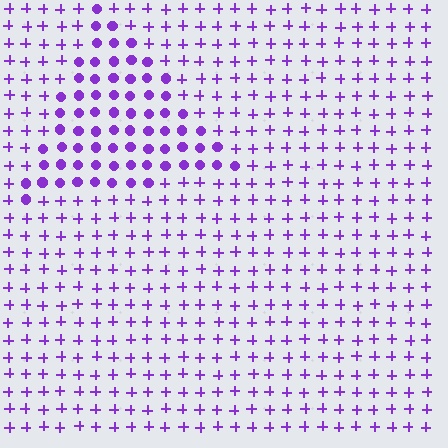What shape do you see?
I see a triangle.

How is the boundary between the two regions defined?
The boundary is defined by a change in element shape: circles inside vs. plus signs outside. All elements share the same color and spacing.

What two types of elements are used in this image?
The image uses circles inside the triangle region and plus signs outside it.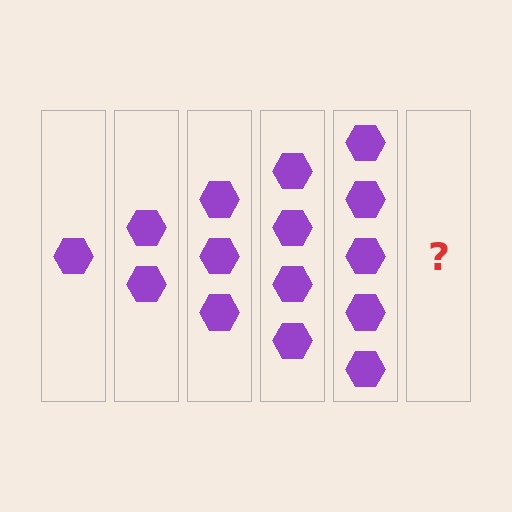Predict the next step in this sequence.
The next step is 6 hexagons.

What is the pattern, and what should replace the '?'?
The pattern is that each step adds one more hexagon. The '?' should be 6 hexagons.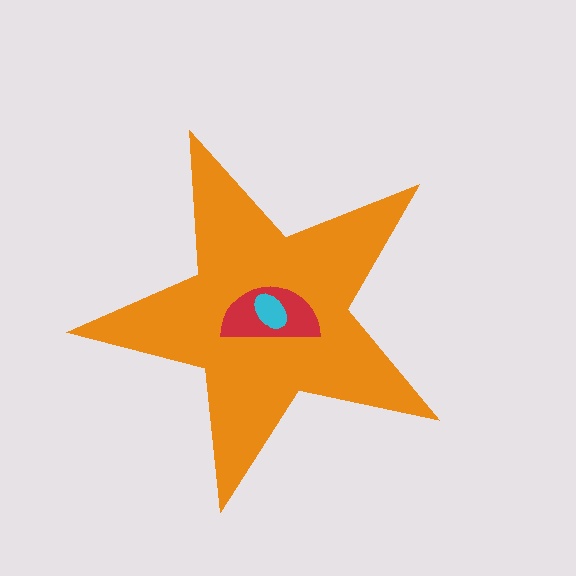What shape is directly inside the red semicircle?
The cyan ellipse.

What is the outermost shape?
The orange star.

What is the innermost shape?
The cyan ellipse.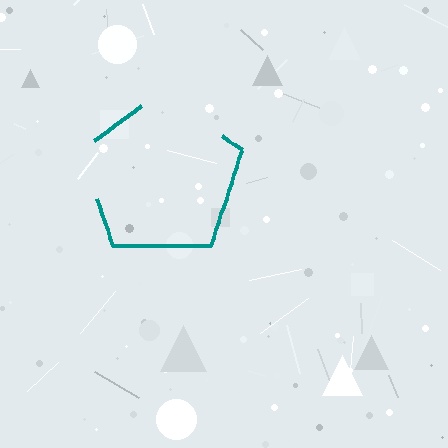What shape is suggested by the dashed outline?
The dashed outline suggests a pentagon.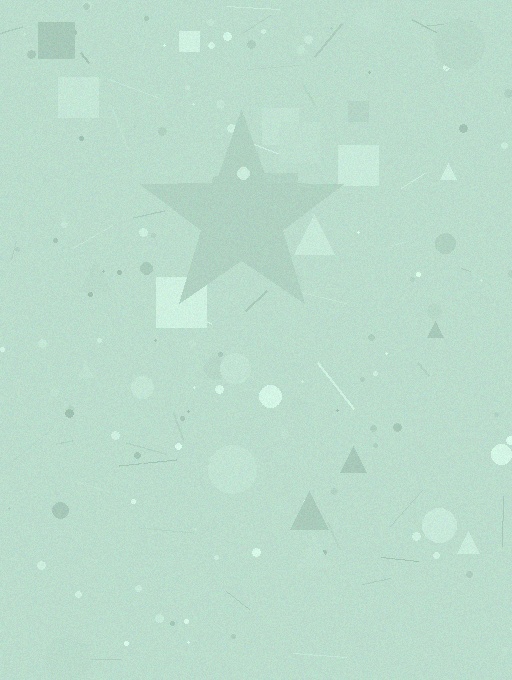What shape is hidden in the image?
A star is hidden in the image.